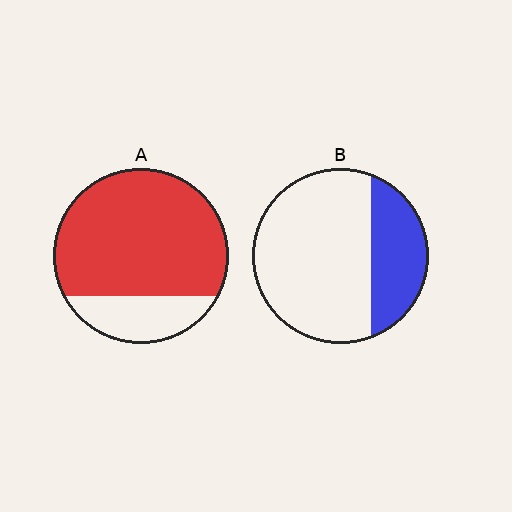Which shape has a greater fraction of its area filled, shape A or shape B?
Shape A.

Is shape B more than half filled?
No.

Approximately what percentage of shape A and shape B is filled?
A is approximately 80% and B is approximately 30%.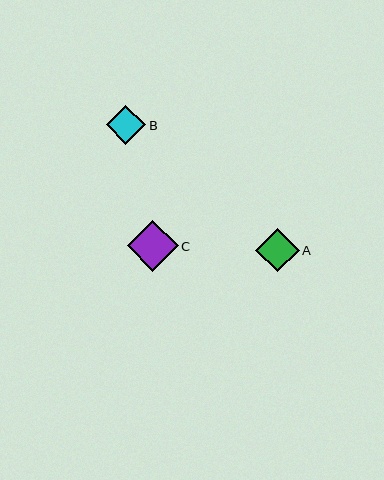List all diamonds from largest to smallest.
From largest to smallest: C, A, B.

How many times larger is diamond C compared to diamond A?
Diamond C is approximately 1.2 times the size of diamond A.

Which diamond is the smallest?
Diamond B is the smallest with a size of approximately 39 pixels.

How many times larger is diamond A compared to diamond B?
Diamond A is approximately 1.1 times the size of diamond B.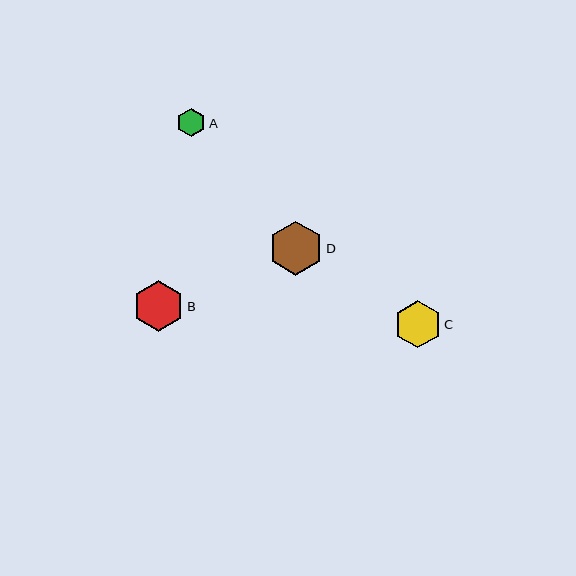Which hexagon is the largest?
Hexagon D is the largest with a size of approximately 54 pixels.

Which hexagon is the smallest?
Hexagon A is the smallest with a size of approximately 29 pixels.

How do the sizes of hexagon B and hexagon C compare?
Hexagon B and hexagon C are approximately the same size.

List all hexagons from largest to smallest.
From largest to smallest: D, B, C, A.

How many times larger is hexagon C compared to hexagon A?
Hexagon C is approximately 1.7 times the size of hexagon A.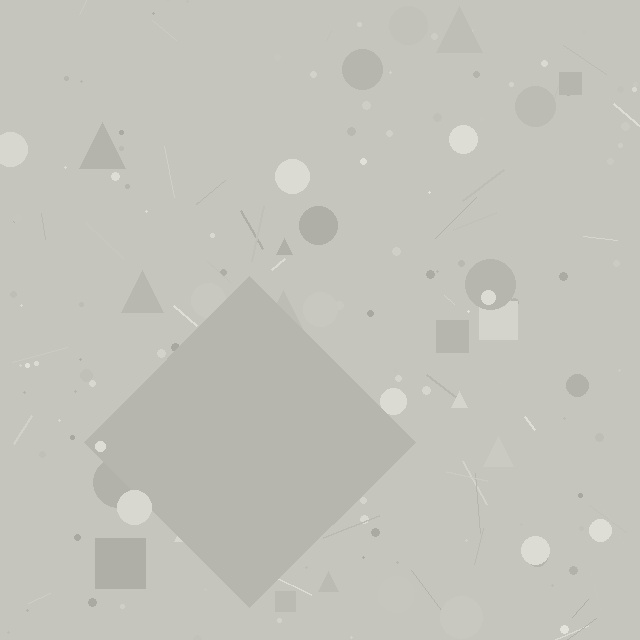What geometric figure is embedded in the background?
A diamond is embedded in the background.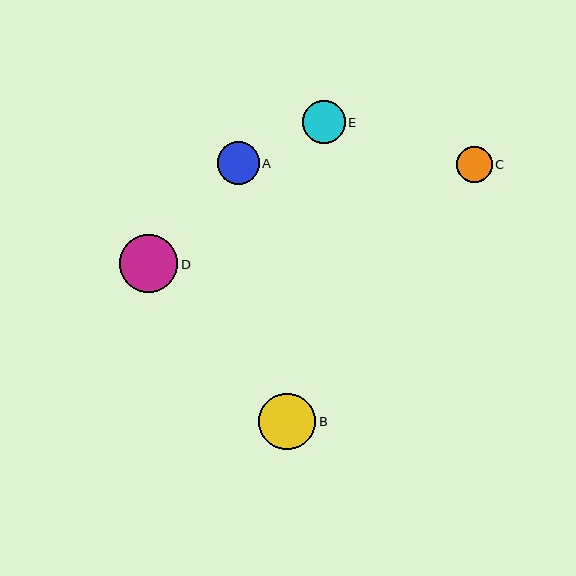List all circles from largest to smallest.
From largest to smallest: D, B, E, A, C.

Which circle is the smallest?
Circle C is the smallest with a size of approximately 36 pixels.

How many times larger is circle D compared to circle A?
Circle D is approximately 1.4 times the size of circle A.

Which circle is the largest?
Circle D is the largest with a size of approximately 58 pixels.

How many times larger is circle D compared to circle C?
Circle D is approximately 1.6 times the size of circle C.